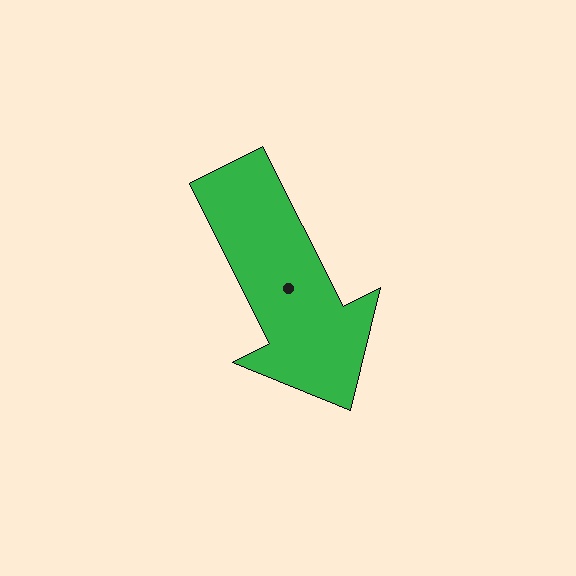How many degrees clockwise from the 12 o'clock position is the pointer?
Approximately 153 degrees.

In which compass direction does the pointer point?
Southeast.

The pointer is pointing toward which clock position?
Roughly 5 o'clock.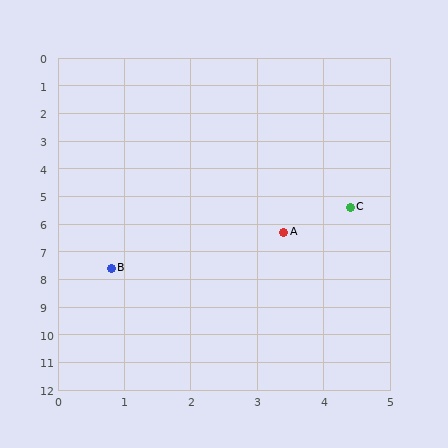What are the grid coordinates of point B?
Point B is at approximately (0.8, 7.6).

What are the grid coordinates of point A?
Point A is at approximately (3.4, 6.3).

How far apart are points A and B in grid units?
Points A and B are about 2.9 grid units apart.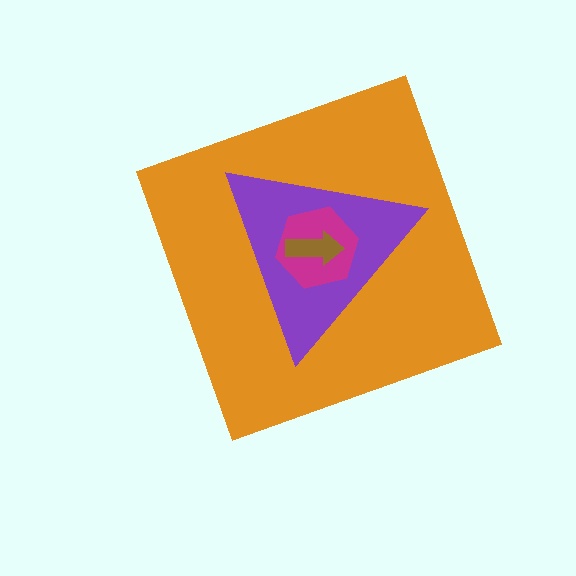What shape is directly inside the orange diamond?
The purple triangle.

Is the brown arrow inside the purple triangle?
Yes.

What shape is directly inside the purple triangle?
The magenta hexagon.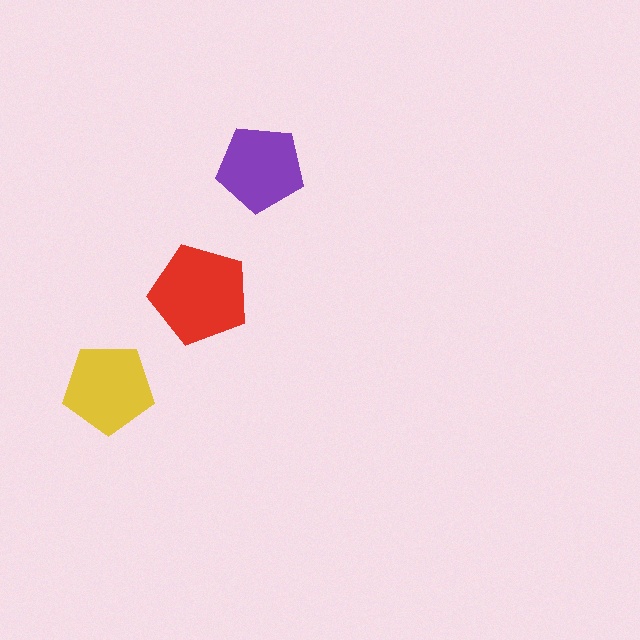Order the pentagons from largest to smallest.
the red one, the yellow one, the purple one.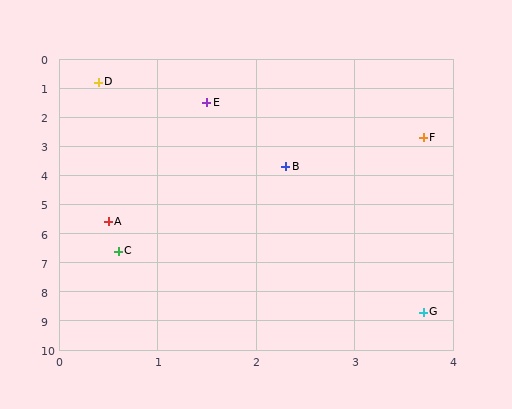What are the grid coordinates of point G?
Point G is at approximately (3.7, 8.7).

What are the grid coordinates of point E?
Point E is at approximately (1.5, 1.5).